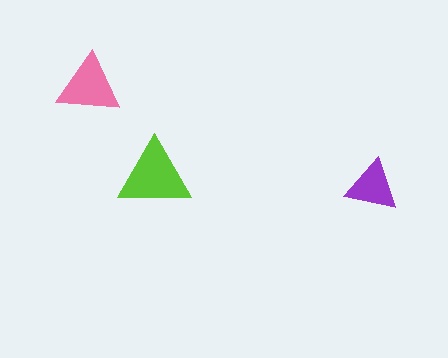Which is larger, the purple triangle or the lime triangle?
The lime one.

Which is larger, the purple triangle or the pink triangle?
The pink one.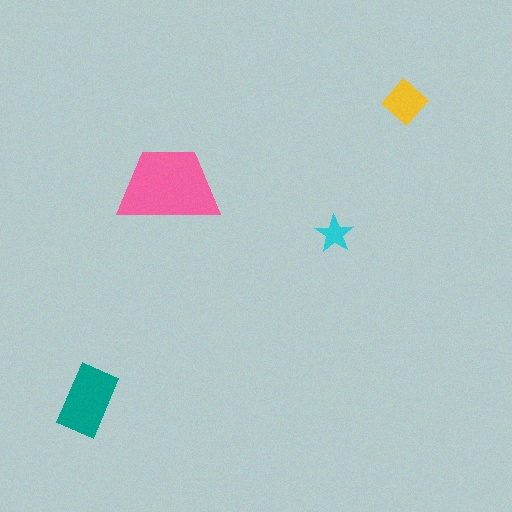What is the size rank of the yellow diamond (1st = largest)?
3rd.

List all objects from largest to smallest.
The pink trapezoid, the teal rectangle, the yellow diamond, the cyan star.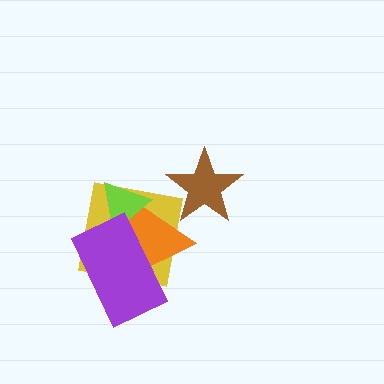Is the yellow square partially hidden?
Yes, it is partially covered by another shape.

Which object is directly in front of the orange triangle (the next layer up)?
The lime triangle is directly in front of the orange triangle.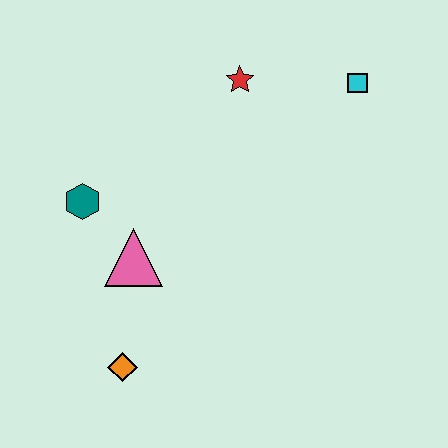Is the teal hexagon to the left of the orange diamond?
Yes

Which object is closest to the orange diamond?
The pink triangle is closest to the orange diamond.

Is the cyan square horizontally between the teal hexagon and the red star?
No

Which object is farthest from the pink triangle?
The cyan square is farthest from the pink triangle.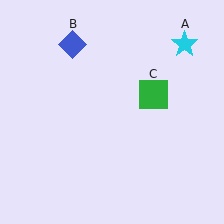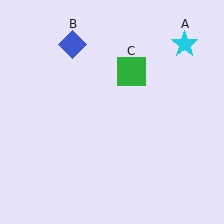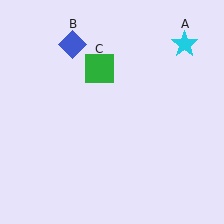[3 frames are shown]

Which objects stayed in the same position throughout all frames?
Cyan star (object A) and blue diamond (object B) remained stationary.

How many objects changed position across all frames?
1 object changed position: green square (object C).